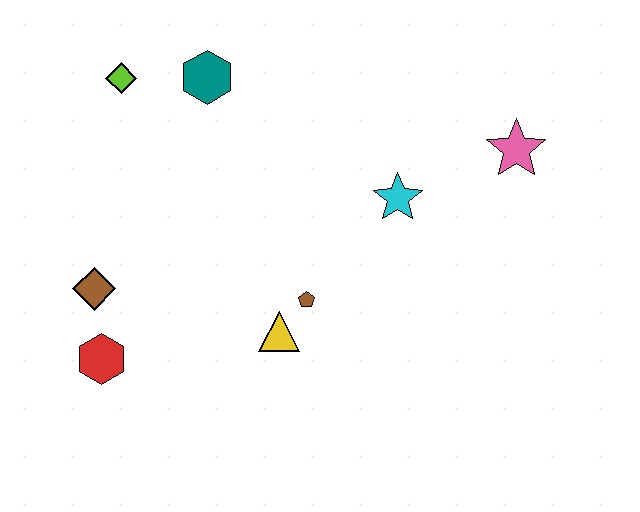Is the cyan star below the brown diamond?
No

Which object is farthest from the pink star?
The red hexagon is farthest from the pink star.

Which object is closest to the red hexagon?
The brown diamond is closest to the red hexagon.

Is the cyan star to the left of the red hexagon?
No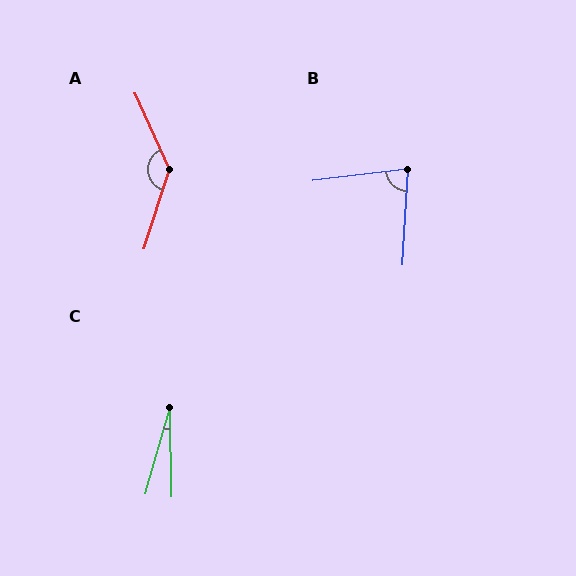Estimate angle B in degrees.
Approximately 80 degrees.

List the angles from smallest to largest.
C (17°), B (80°), A (138°).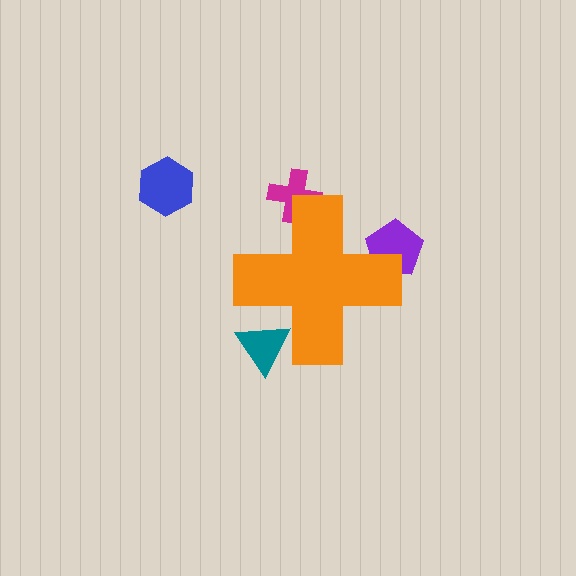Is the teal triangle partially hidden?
Yes, the teal triangle is partially hidden behind the orange cross.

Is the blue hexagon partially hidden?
No, the blue hexagon is fully visible.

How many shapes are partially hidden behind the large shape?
3 shapes are partially hidden.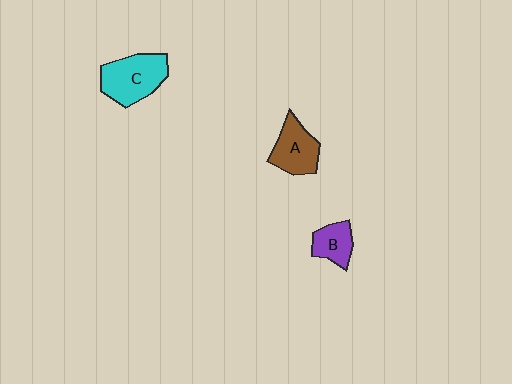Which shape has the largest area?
Shape C (cyan).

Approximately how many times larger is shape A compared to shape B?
Approximately 1.4 times.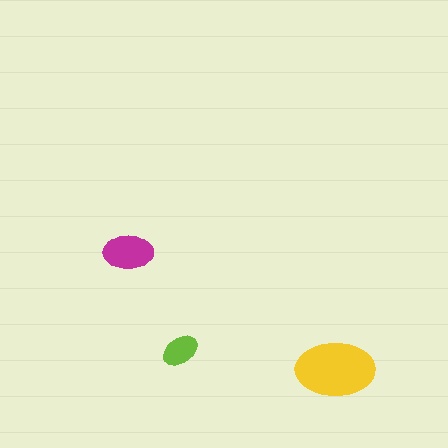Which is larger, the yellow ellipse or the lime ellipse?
The yellow one.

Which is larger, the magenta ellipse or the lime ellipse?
The magenta one.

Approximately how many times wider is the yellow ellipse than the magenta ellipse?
About 1.5 times wider.